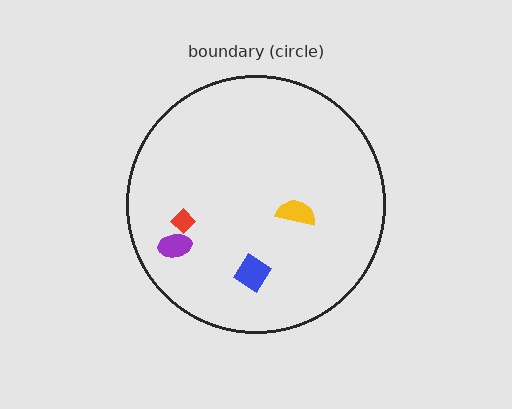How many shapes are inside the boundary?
4 inside, 0 outside.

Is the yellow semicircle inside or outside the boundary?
Inside.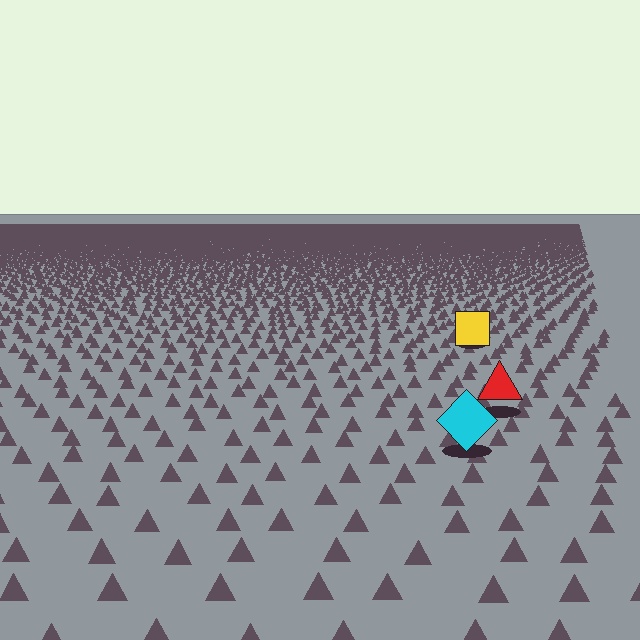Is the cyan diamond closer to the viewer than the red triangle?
Yes. The cyan diamond is closer — you can tell from the texture gradient: the ground texture is coarser near it.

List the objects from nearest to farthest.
From nearest to farthest: the cyan diamond, the red triangle, the yellow square.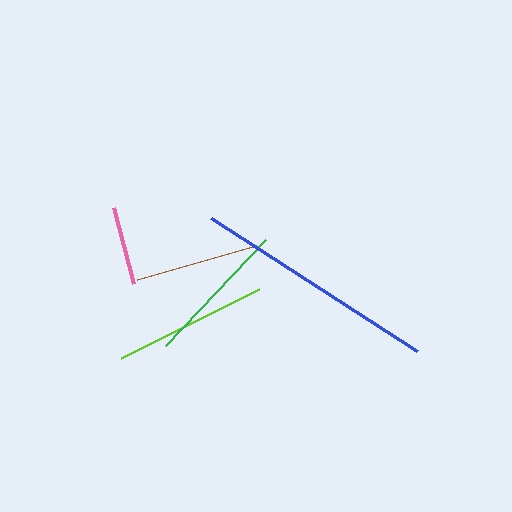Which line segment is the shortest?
The pink line is the shortest at approximately 79 pixels.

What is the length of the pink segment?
The pink segment is approximately 79 pixels long.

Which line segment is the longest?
The blue line is the longest at approximately 245 pixels.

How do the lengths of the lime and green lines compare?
The lime and green lines are approximately the same length.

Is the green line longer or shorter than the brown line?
The green line is longer than the brown line.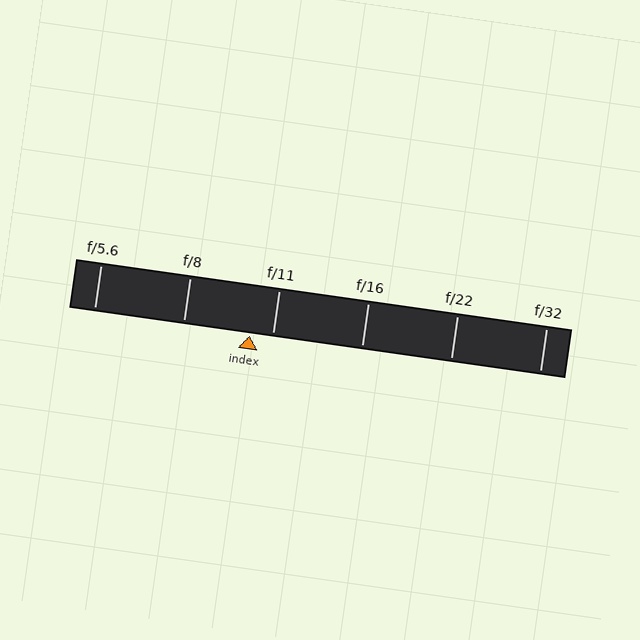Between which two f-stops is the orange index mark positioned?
The index mark is between f/8 and f/11.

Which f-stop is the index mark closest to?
The index mark is closest to f/11.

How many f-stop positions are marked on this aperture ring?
There are 6 f-stop positions marked.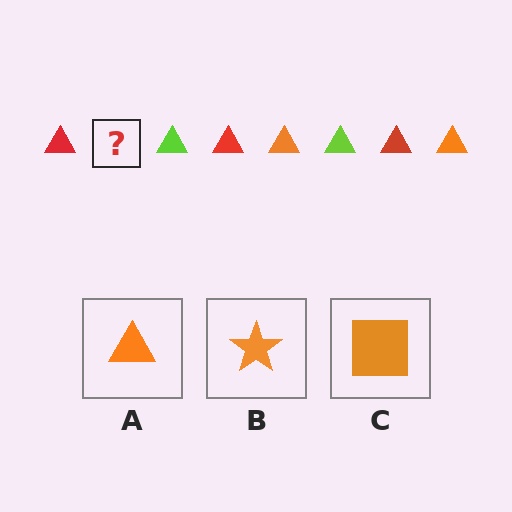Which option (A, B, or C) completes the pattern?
A.